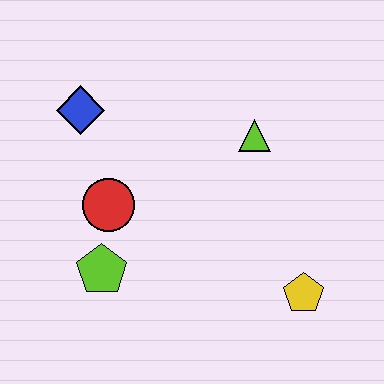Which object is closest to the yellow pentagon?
The lime triangle is closest to the yellow pentagon.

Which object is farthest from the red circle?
The yellow pentagon is farthest from the red circle.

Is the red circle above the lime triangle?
No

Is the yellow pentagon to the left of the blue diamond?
No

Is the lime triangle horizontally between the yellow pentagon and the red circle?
Yes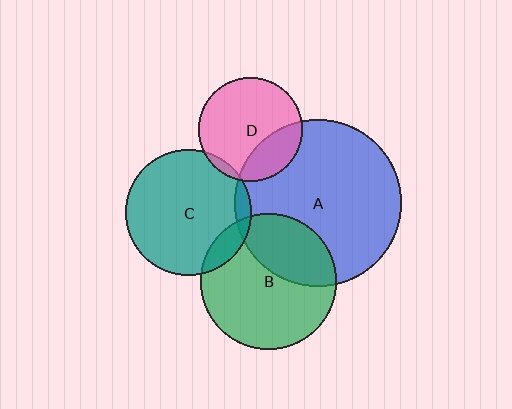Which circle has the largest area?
Circle A (blue).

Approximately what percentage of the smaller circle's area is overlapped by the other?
Approximately 35%.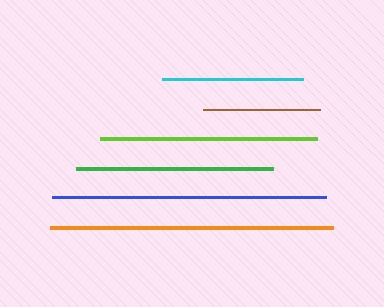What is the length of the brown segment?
The brown segment is approximately 117 pixels long.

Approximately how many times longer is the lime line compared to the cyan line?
The lime line is approximately 1.5 times the length of the cyan line.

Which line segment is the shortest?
The brown line is the shortest at approximately 117 pixels.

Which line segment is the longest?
The orange line is the longest at approximately 283 pixels.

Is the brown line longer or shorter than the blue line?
The blue line is longer than the brown line.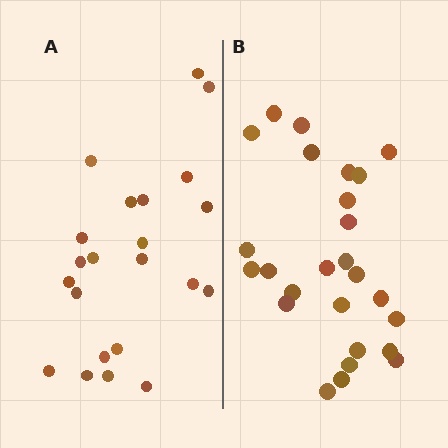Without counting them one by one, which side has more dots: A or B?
Region B (the right region) has more dots.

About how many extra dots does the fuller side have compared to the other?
Region B has about 4 more dots than region A.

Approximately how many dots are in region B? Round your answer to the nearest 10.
About 30 dots. (The exact count is 26, which rounds to 30.)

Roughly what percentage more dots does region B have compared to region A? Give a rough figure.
About 20% more.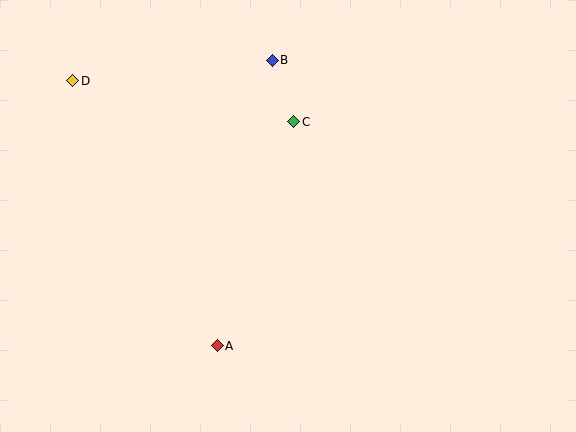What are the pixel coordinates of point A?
Point A is at (217, 346).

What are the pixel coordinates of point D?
Point D is at (73, 81).